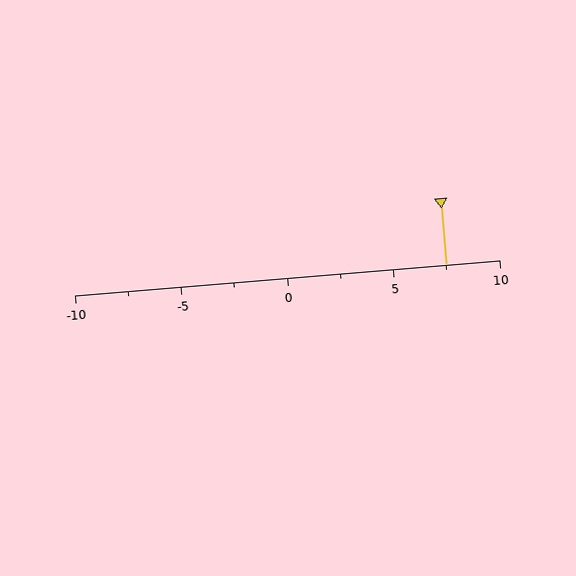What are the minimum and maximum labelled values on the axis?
The axis runs from -10 to 10.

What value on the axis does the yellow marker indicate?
The marker indicates approximately 7.5.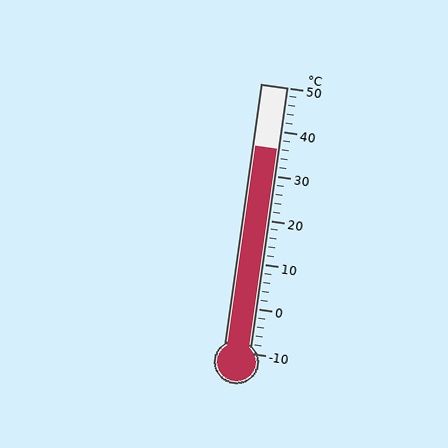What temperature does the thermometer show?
The thermometer shows approximately 36°C.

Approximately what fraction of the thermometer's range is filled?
The thermometer is filled to approximately 75% of its range.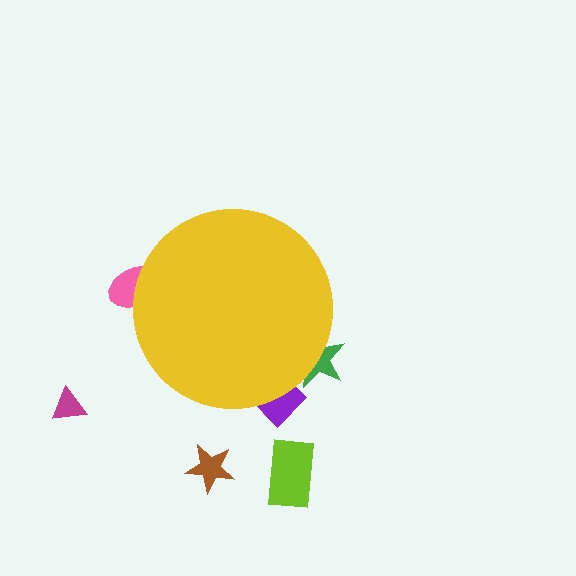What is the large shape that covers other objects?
A yellow circle.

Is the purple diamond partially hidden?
Yes, the purple diamond is partially hidden behind the yellow circle.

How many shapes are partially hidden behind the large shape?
3 shapes are partially hidden.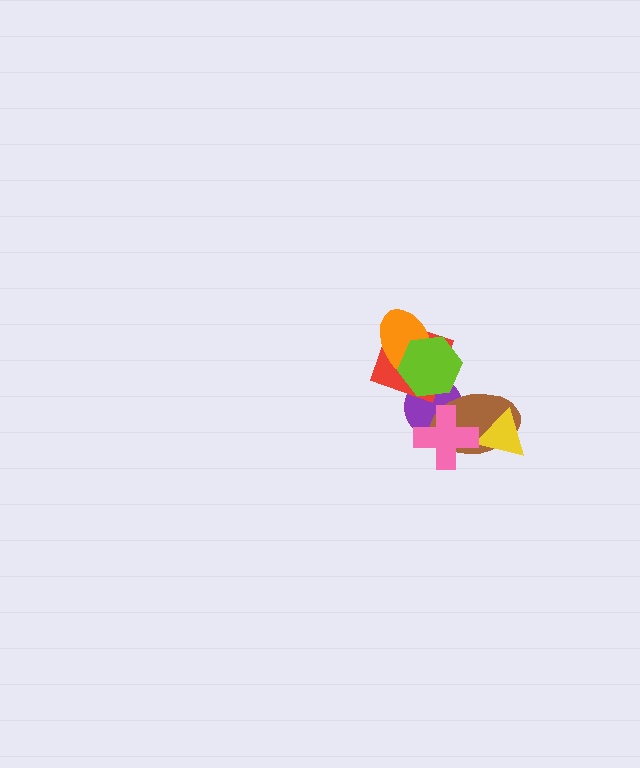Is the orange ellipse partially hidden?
Yes, it is partially covered by another shape.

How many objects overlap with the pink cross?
2 objects overlap with the pink cross.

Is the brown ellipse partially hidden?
Yes, it is partially covered by another shape.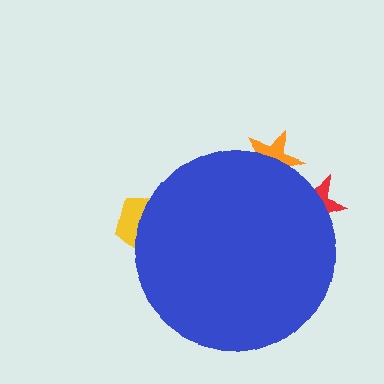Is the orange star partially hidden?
Yes, the orange star is partially hidden behind the blue circle.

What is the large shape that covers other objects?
A blue circle.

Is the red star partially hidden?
Yes, the red star is partially hidden behind the blue circle.